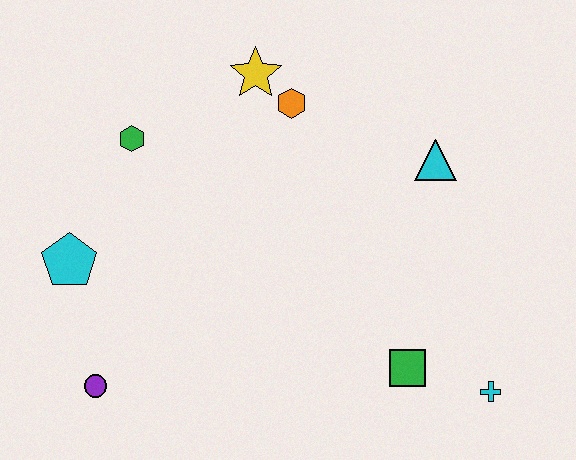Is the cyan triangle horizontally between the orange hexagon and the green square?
No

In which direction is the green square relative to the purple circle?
The green square is to the right of the purple circle.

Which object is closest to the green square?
The cyan cross is closest to the green square.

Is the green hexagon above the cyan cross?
Yes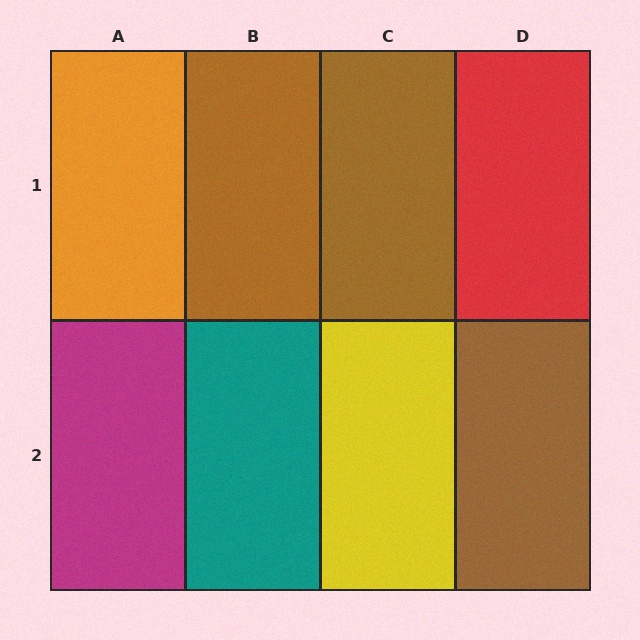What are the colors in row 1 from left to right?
Orange, brown, brown, red.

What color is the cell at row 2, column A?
Magenta.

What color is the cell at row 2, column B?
Teal.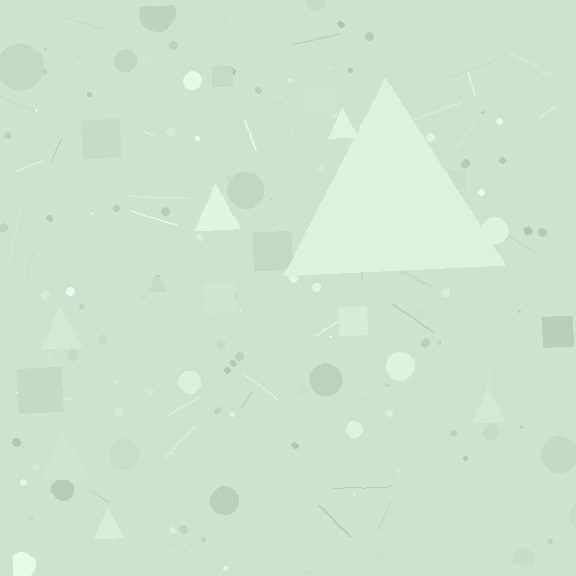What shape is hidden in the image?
A triangle is hidden in the image.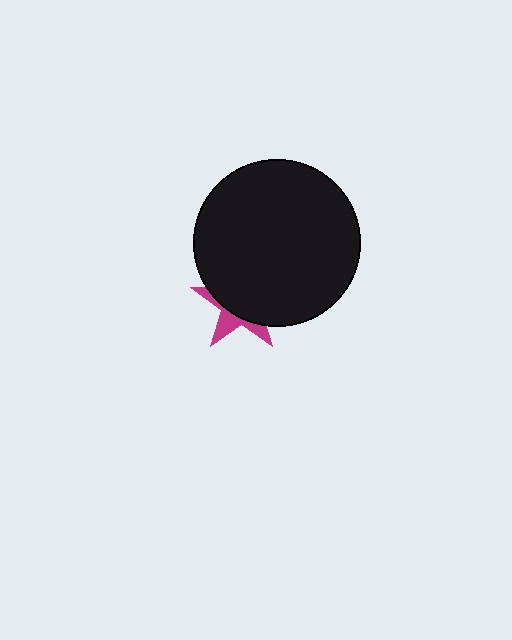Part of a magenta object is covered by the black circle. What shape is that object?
It is a star.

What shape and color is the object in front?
The object in front is a black circle.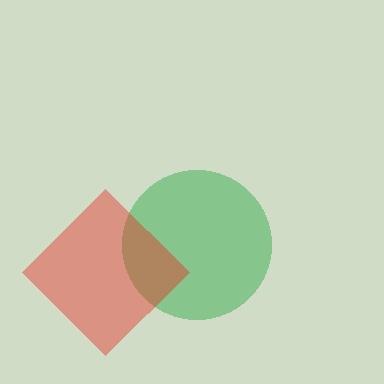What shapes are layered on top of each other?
The layered shapes are: a green circle, a red diamond.